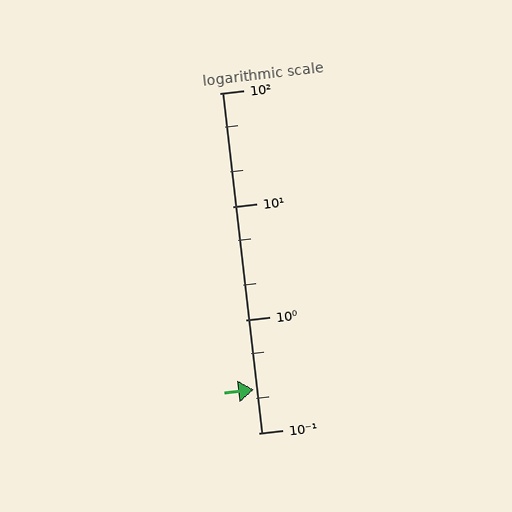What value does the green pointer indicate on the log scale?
The pointer indicates approximately 0.24.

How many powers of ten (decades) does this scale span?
The scale spans 3 decades, from 0.1 to 100.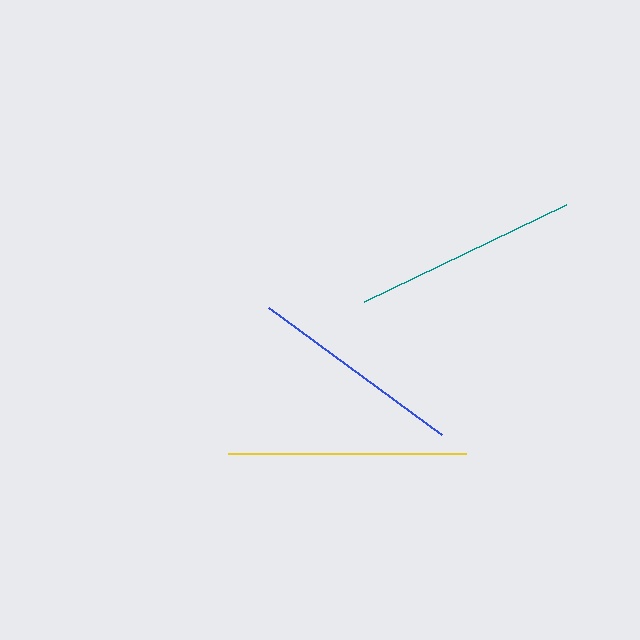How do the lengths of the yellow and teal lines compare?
The yellow and teal lines are approximately the same length.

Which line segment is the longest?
The yellow line is the longest at approximately 237 pixels.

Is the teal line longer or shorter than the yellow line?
The yellow line is longer than the teal line.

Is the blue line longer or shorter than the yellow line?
The yellow line is longer than the blue line.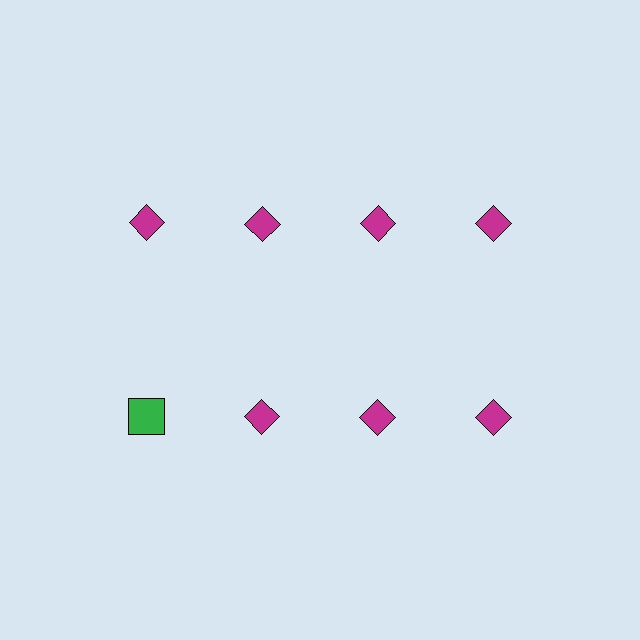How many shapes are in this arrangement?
There are 8 shapes arranged in a grid pattern.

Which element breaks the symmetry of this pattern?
The green square in the second row, leftmost column breaks the symmetry. All other shapes are magenta diamonds.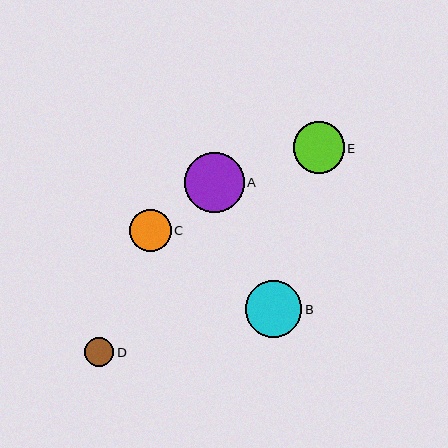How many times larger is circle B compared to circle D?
Circle B is approximately 1.9 times the size of circle D.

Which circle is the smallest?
Circle D is the smallest with a size of approximately 29 pixels.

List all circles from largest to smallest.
From largest to smallest: A, B, E, C, D.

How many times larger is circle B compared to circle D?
Circle B is approximately 1.9 times the size of circle D.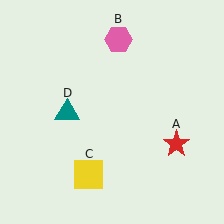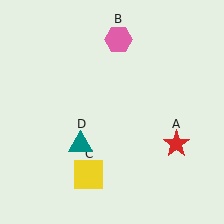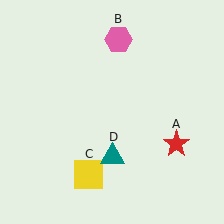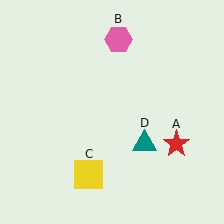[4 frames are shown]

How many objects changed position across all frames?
1 object changed position: teal triangle (object D).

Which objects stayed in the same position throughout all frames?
Red star (object A) and pink hexagon (object B) and yellow square (object C) remained stationary.